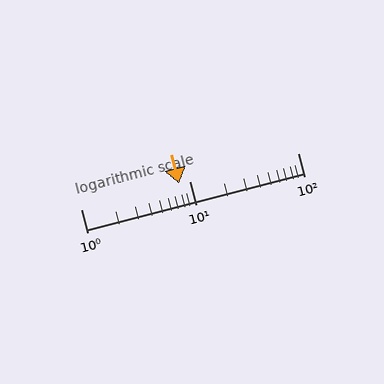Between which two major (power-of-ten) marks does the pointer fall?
The pointer is between 1 and 10.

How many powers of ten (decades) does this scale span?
The scale spans 2 decades, from 1 to 100.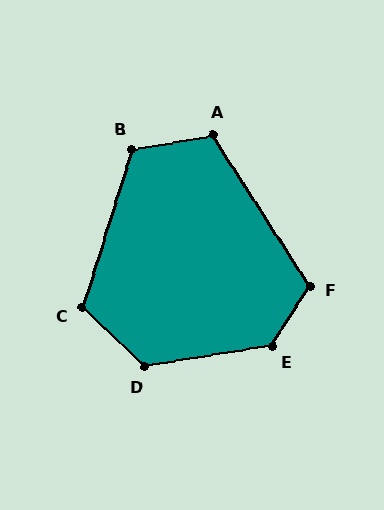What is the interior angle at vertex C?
Approximately 117 degrees (obtuse).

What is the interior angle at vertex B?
Approximately 117 degrees (obtuse).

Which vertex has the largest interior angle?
E, at approximately 131 degrees.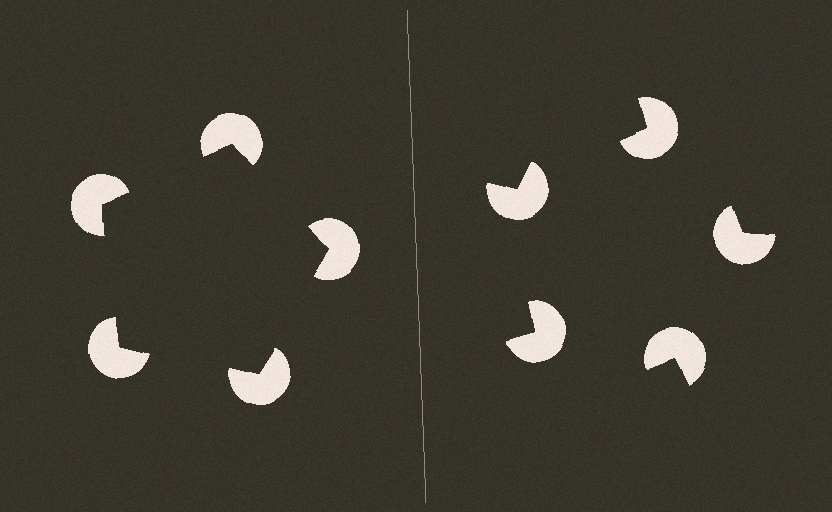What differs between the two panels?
The pac-man discs are positioned identically on both sides; only the wedge orientations differ. On the left they align to a pentagon; on the right they are misaligned.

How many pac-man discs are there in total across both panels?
10 — 5 on each side.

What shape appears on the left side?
An illusory pentagon.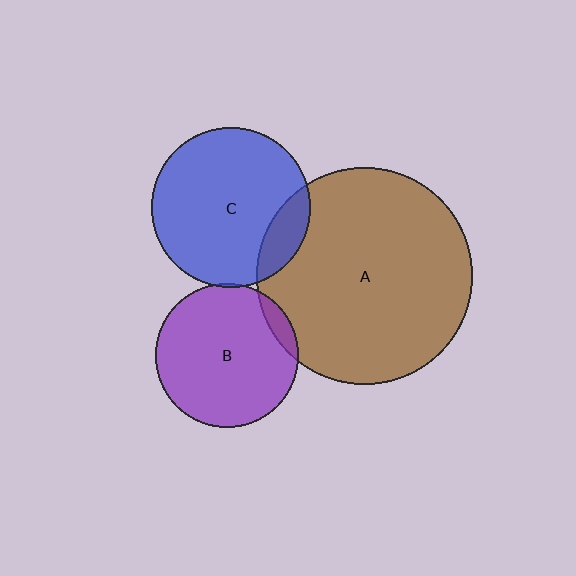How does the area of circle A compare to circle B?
Approximately 2.3 times.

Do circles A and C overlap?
Yes.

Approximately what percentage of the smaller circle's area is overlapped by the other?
Approximately 15%.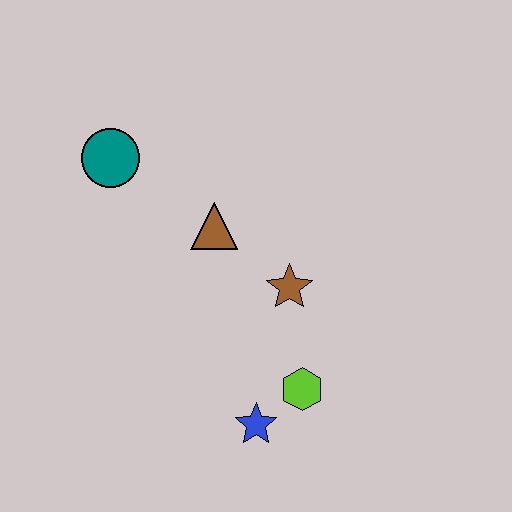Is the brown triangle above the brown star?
Yes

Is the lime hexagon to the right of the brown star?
Yes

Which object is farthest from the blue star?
The teal circle is farthest from the blue star.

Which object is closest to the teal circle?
The brown triangle is closest to the teal circle.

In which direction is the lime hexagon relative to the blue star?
The lime hexagon is to the right of the blue star.